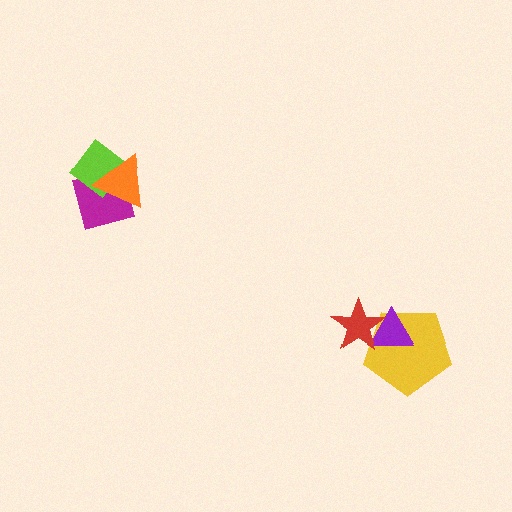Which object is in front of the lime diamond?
The orange triangle is in front of the lime diamond.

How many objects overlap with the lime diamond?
2 objects overlap with the lime diamond.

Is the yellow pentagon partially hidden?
Yes, it is partially covered by another shape.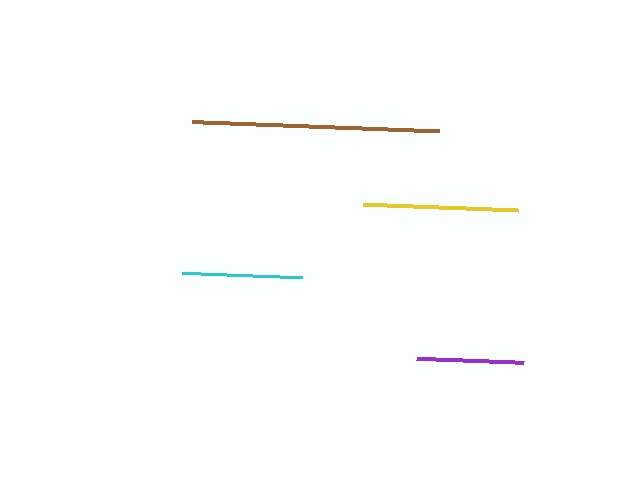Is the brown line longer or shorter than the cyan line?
The brown line is longer than the cyan line.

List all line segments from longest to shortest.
From longest to shortest: brown, yellow, cyan, purple.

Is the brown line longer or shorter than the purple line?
The brown line is longer than the purple line.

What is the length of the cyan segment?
The cyan segment is approximately 120 pixels long.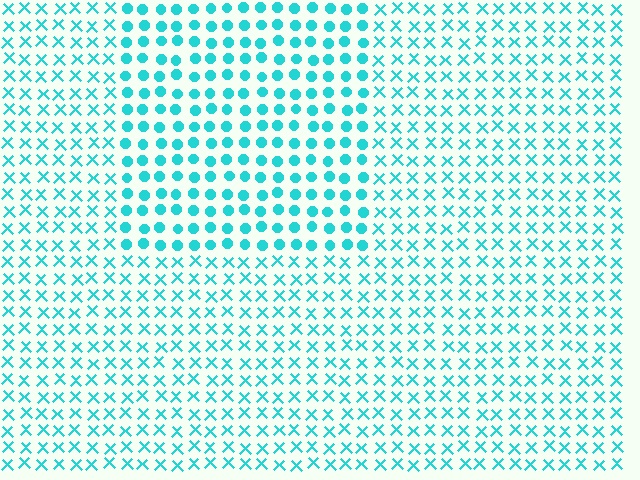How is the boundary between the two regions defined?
The boundary is defined by a change in element shape: circles inside vs. X marks outside. All elements share the same color and spacing.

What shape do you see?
I see a rectangle.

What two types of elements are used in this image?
The image uses circles inside the rectangle region and X marks outside it.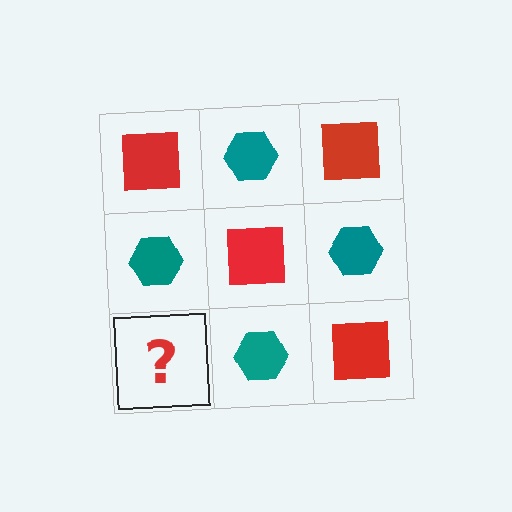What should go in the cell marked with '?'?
The missing cell should contain a red square.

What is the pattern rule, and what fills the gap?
The rule is that it alternates red square and teal hexagon in a checkerboard pattern. The gap should be filled with a red square.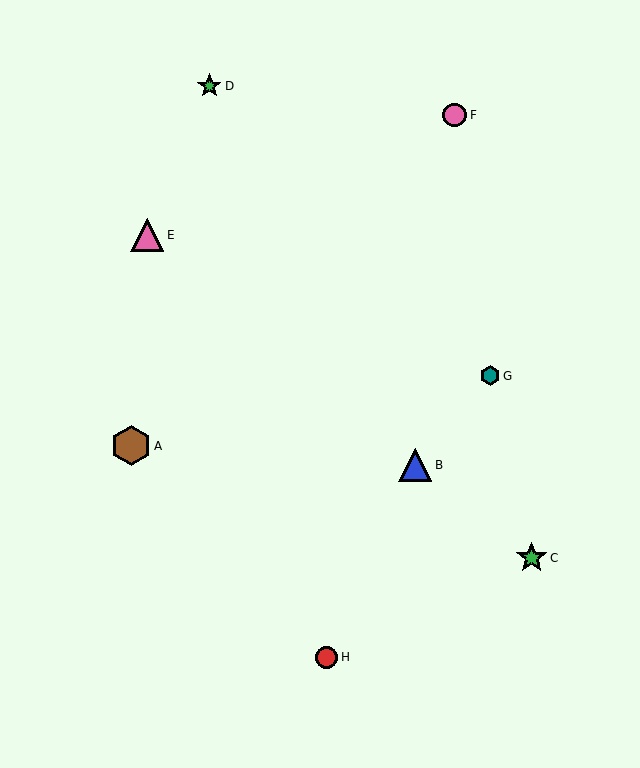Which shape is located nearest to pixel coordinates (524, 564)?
The green star (labeled C) at (532, 558) is nearest to that location.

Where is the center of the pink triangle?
The center of the pink triangle is at (147, 235).